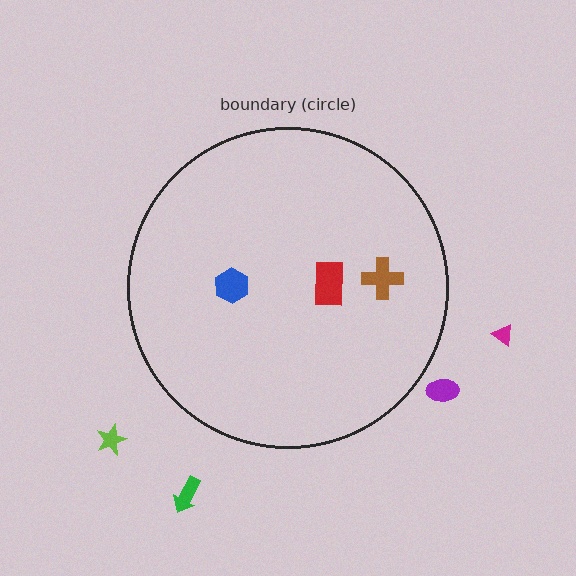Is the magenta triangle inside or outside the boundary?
Outside.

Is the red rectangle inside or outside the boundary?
Inside.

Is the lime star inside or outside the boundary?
Outside.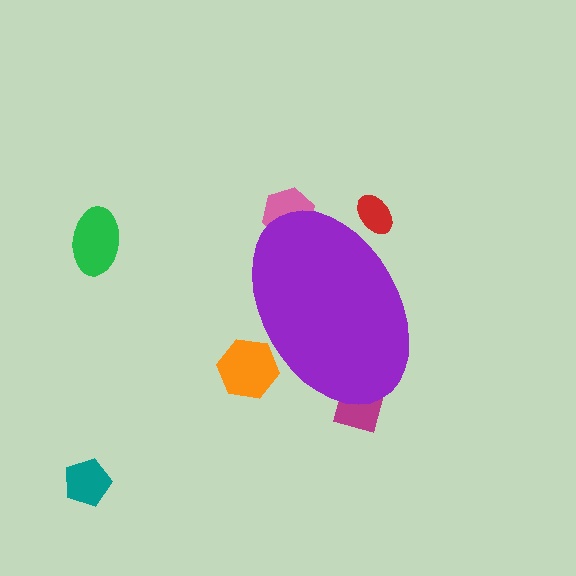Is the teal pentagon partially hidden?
No, the teal pentagon is fully visible.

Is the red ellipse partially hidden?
Yes, the red ellipse is partially hidden behind the purple ellipse.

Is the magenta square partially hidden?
Yes, the magenta square is partially hidden behind the purple ellipse.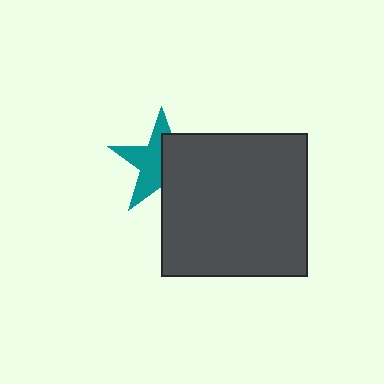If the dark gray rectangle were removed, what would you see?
You would see the complete teal star.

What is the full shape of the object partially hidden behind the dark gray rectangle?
The partially hidden object is a teal star.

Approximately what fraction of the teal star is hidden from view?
Roughly 47% of the teal star is hidden behind the dark gray rectangle.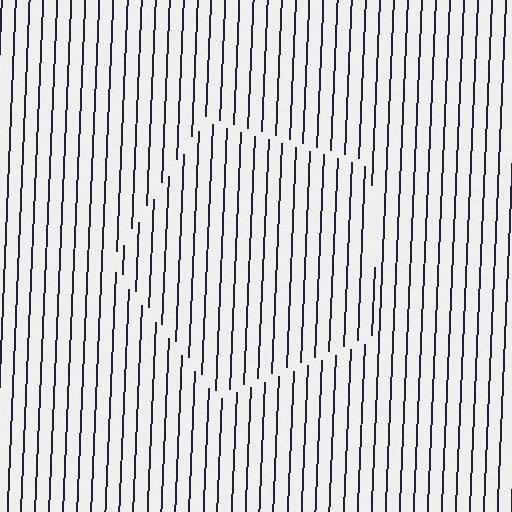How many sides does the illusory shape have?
5 sides — the line-ends trace a pentagon.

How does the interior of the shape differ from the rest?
The interior of the shape contains the same grating, shifted by half a period — the contour is defined by the phase discontinuity where line-ends from the inner and outer gratings abut.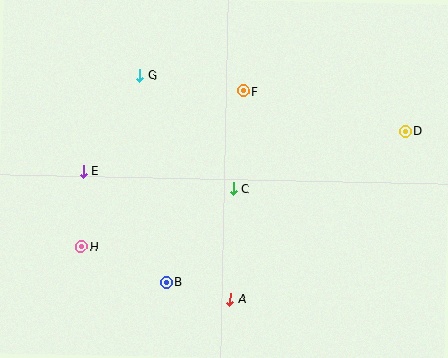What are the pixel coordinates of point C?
Point C is at (233, 189).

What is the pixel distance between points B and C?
The distance between B and C is 114 pixels.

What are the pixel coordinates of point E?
Point E is at (83, 171).